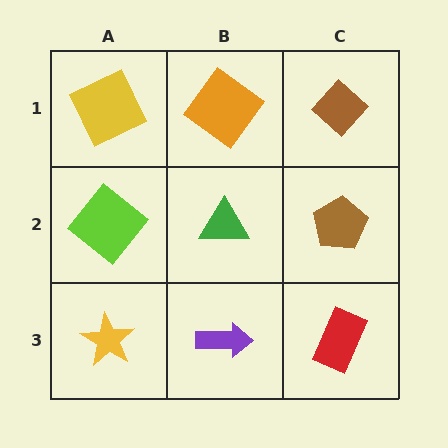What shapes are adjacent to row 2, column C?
A brown diamond (row 1, column C), a red rectangle (row 3, column C), a green triangle (row 2, column B).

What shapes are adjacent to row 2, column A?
A yellow square (row 1, column A), a yellow star (row 3, column A), a green triangle (row 2, column B).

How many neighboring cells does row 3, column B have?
3.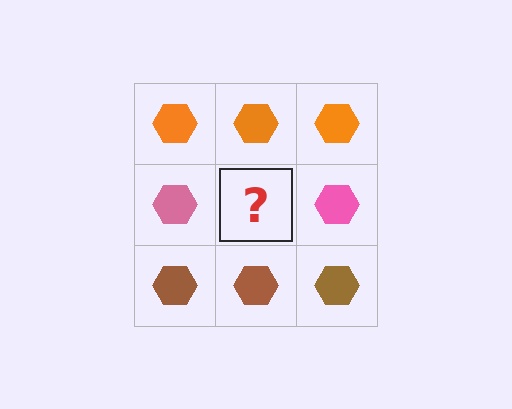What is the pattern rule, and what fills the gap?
The rule is that each row has a consistent color. The gap should be filled with a pink hexagon.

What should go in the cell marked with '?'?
The missing cell should contain a pink hexagon.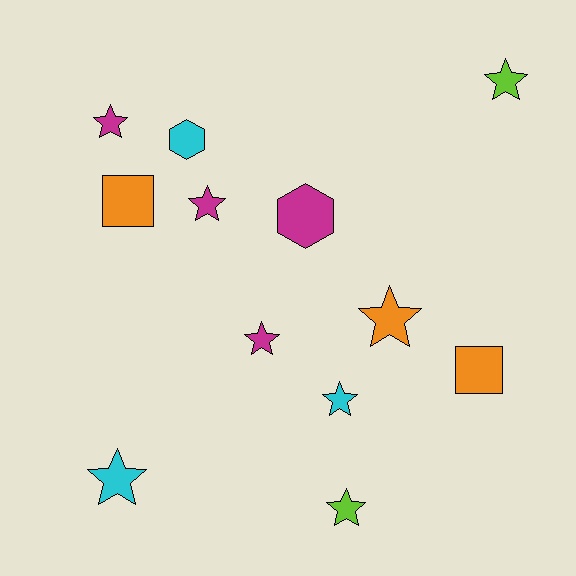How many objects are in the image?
There are 12 objects.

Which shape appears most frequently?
Star, with 8 objects.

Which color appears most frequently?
Magenta, with 4 objects.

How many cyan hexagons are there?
There is 1 cyan hexagon.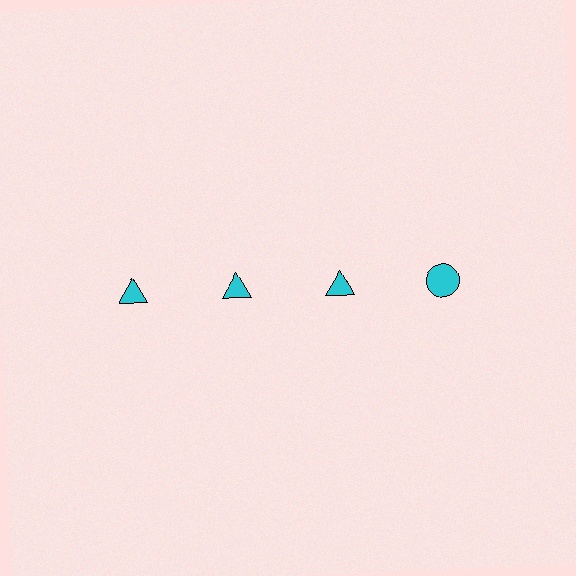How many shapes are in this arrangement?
There are 4 shapes arranged in a grid pattern.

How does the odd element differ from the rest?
It has a different shape: circle instead of triangle.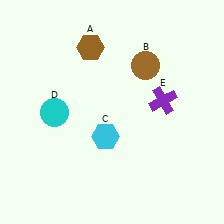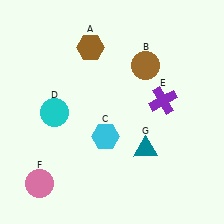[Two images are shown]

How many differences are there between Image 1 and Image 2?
There are 2 differences between the two images.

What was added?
A pink circle (F), a teal triangle (G) were added in Image 2.